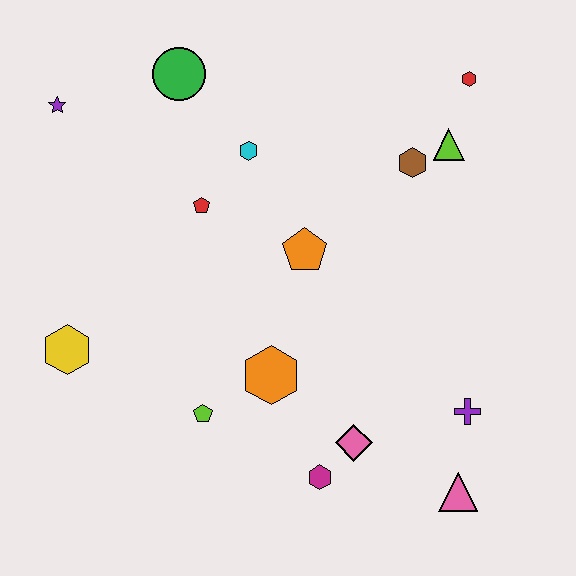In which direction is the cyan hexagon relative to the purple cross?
The cyan hexagon is above the purple cross.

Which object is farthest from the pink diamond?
The purple star is farthest from the pink diamond.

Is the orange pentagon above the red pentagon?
No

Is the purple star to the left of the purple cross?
Yes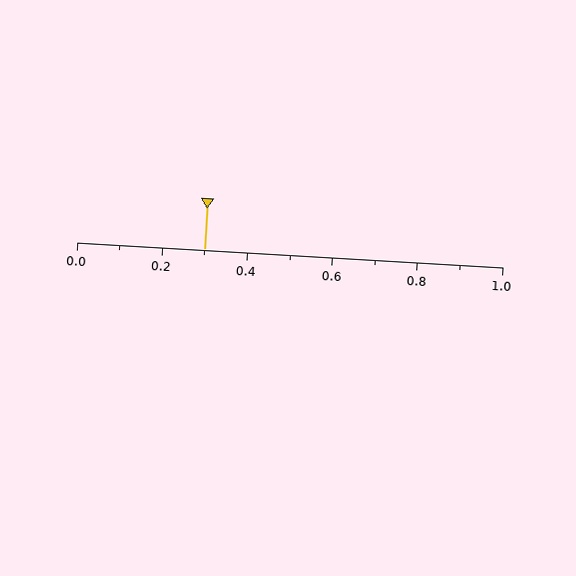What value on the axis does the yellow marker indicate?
The marker indicates approximately 0.3.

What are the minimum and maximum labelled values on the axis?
The axis runs from 0.0 to 1.0.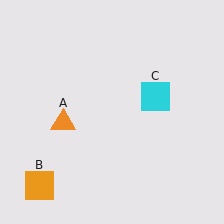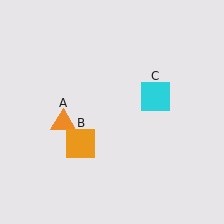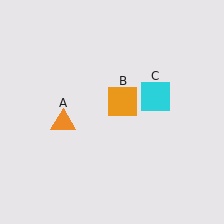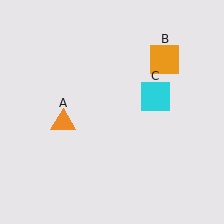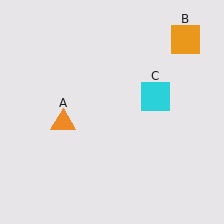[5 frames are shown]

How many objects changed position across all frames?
1 object changed position: orange square (object B).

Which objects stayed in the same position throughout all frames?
Orange triangle (object A) and cyan square (object C) remained stationary.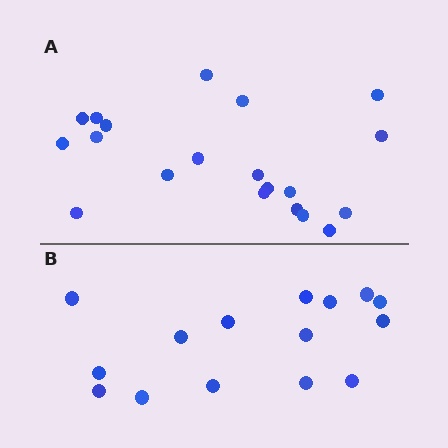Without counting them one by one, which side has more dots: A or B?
Region A (the top region) has more dots.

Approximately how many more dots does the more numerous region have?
Region A has about 5 more dots than region B.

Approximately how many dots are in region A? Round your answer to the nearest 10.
About 20 dots.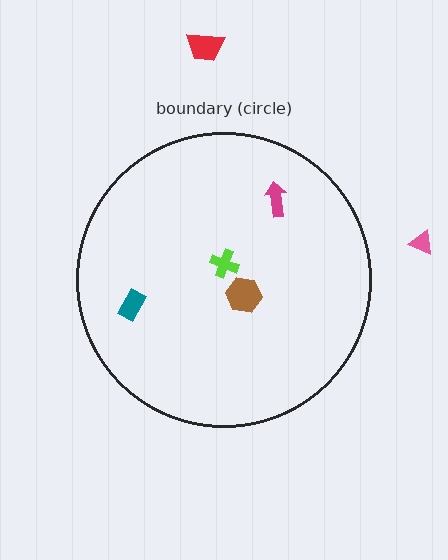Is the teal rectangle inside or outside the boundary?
Inside.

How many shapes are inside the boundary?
4 inside, 2 outside.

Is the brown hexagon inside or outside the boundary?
Inside.